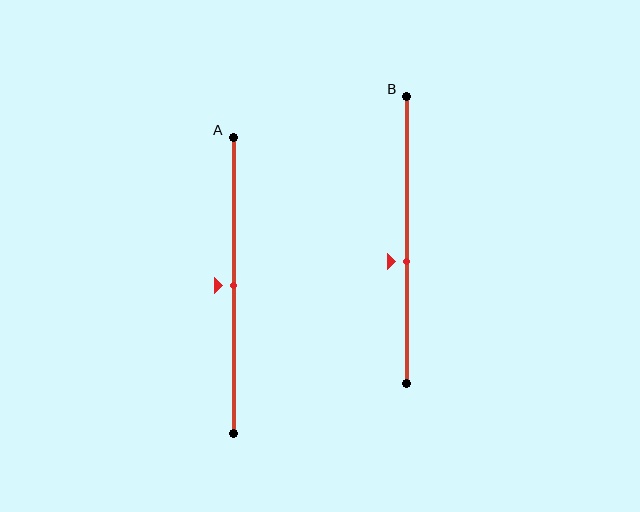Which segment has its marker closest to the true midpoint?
Segment A has its marker closest to the true midpoint.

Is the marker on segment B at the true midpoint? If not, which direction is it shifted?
No, the marker on segment B is shifted downward by about 7% of the segment length.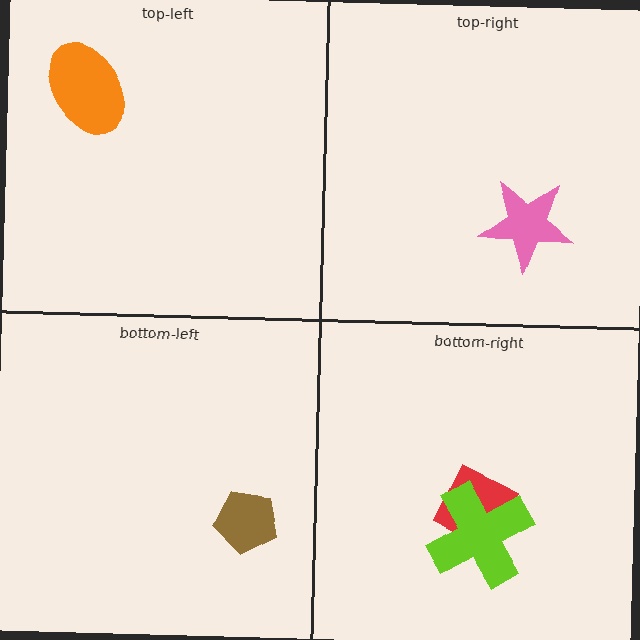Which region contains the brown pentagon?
The bottom-left region.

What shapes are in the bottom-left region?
The brown pentagon.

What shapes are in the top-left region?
The orange ellipse.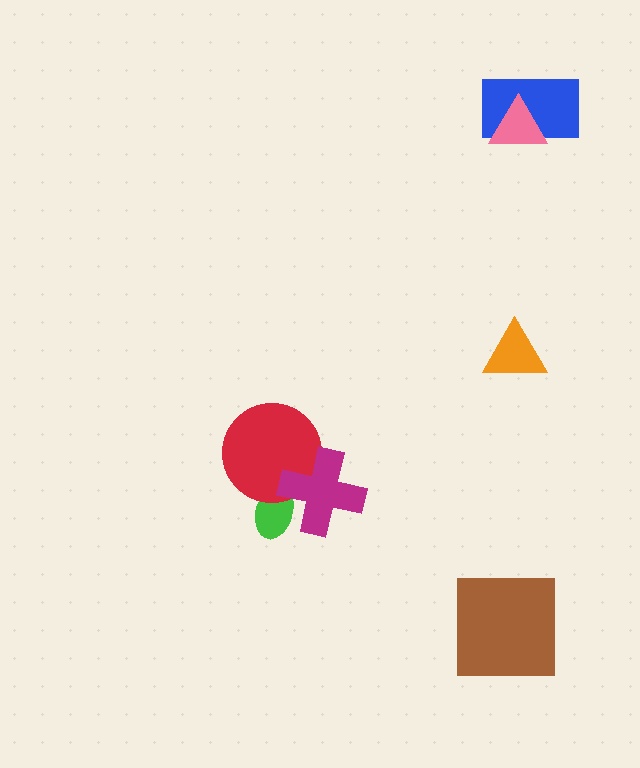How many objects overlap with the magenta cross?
2 objects overlap with the magenta cross.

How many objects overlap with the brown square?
0 objects overlap with the brown square.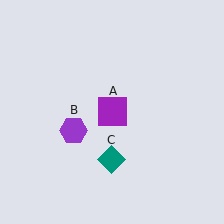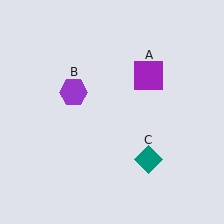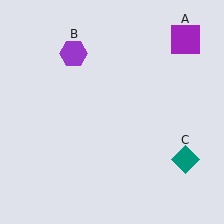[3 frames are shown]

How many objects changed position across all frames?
3 objects changed position: purple square (object A), purple hexagon (object B), teal diamond (object C).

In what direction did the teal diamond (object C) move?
The teal diamond (object C) moved right.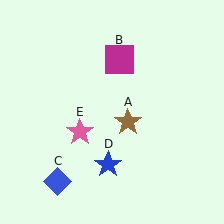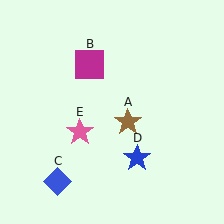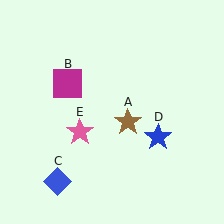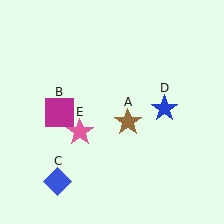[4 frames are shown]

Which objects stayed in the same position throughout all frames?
Brown star (object A) and blue diamond (object C) and pink star (object E) remained stationary.